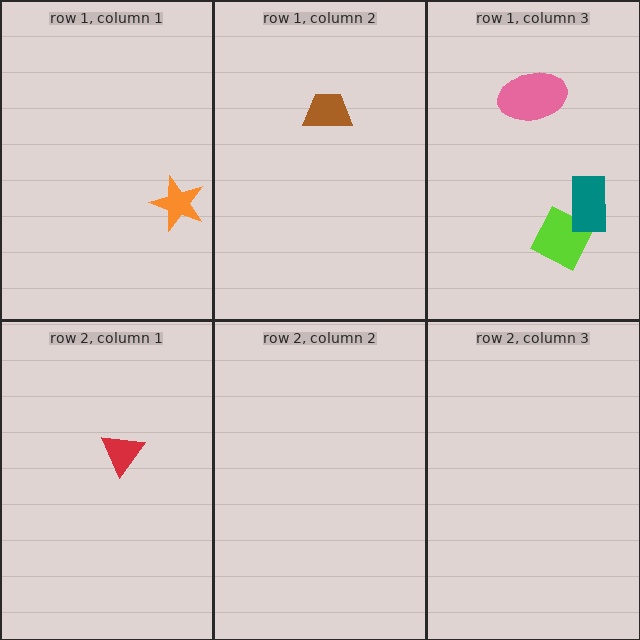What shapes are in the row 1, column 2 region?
The brown trapezoid.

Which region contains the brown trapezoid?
The row 1, column 2 region.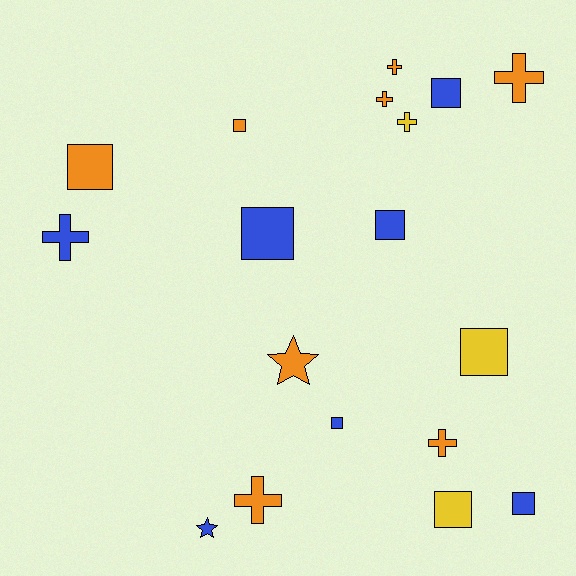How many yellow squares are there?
There are 2 yellow squares.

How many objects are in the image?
There are 18 objects.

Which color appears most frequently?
Orange, with 8 objects.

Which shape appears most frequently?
Square, with 9 objects.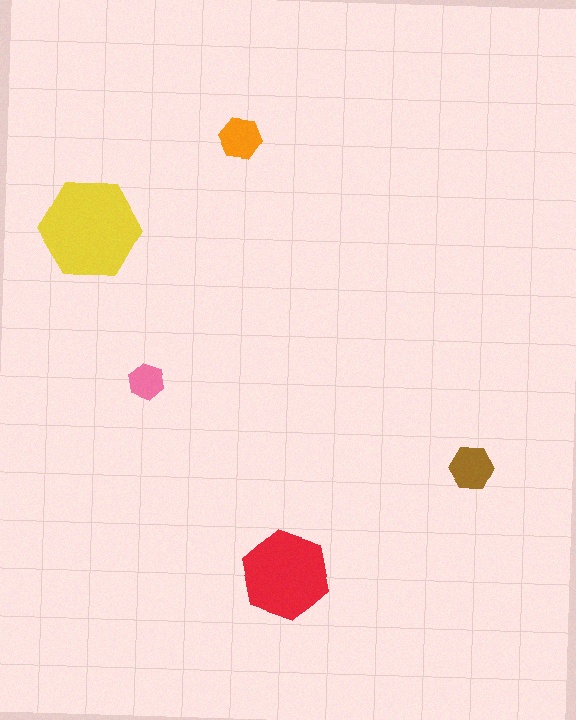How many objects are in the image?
There are 5 objects in the image.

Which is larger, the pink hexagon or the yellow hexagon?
The yellow one.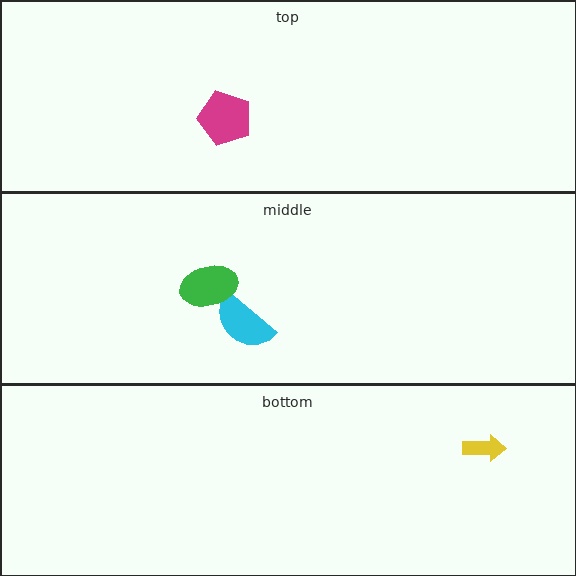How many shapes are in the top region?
1.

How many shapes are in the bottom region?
1.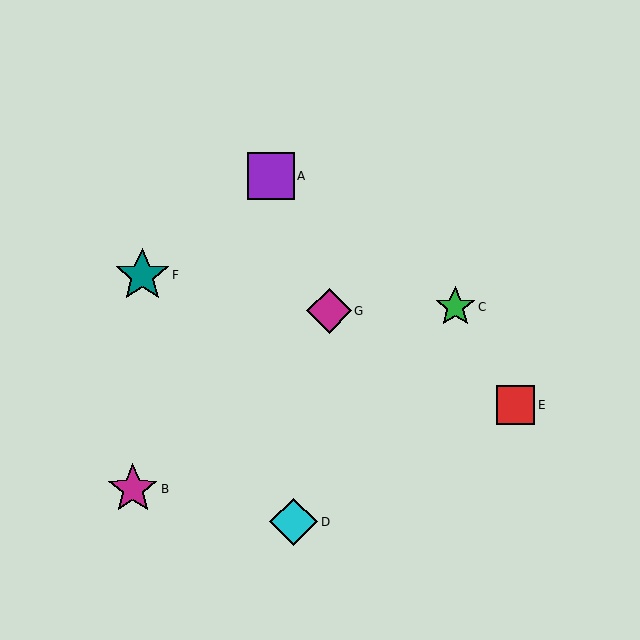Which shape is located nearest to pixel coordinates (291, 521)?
The cyan diamond (labeled D) at (294, 522) is nearest to that location.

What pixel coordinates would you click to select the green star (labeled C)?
Click at (455, 307) to select the green star C.